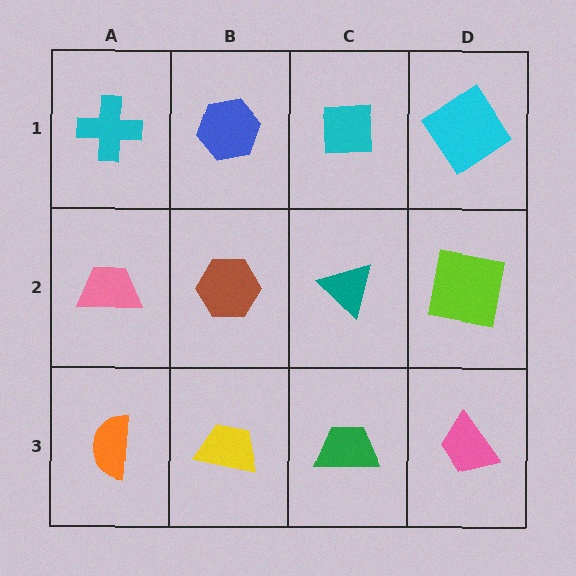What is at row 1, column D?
A cyan diamond.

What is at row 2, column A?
A pink trapezoid.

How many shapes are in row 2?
4 shapes.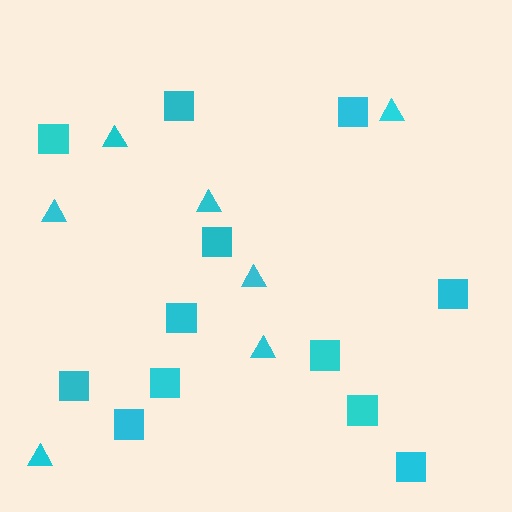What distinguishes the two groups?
There are 2 groups: one group of squares (12) and one group of triangles (7).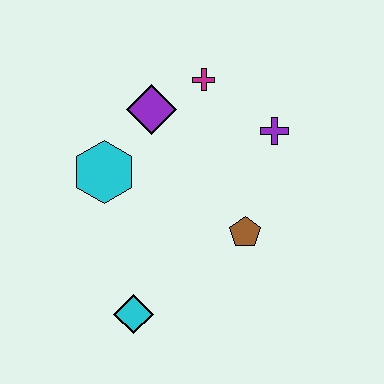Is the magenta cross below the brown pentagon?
No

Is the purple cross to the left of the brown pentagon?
No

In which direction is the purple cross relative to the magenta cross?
The purple cross is to the right of the magenta cross.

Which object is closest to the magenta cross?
The purple diamond is closest to the magenta cross.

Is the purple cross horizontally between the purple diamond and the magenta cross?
No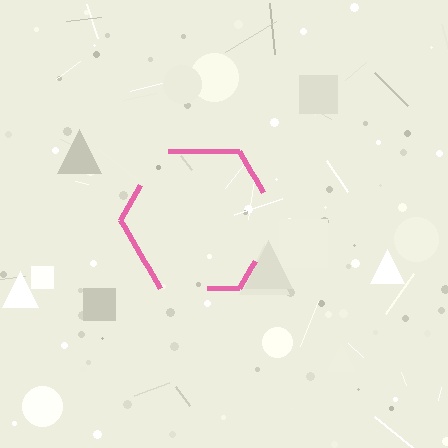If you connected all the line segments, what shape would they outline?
They would outline a hexagon.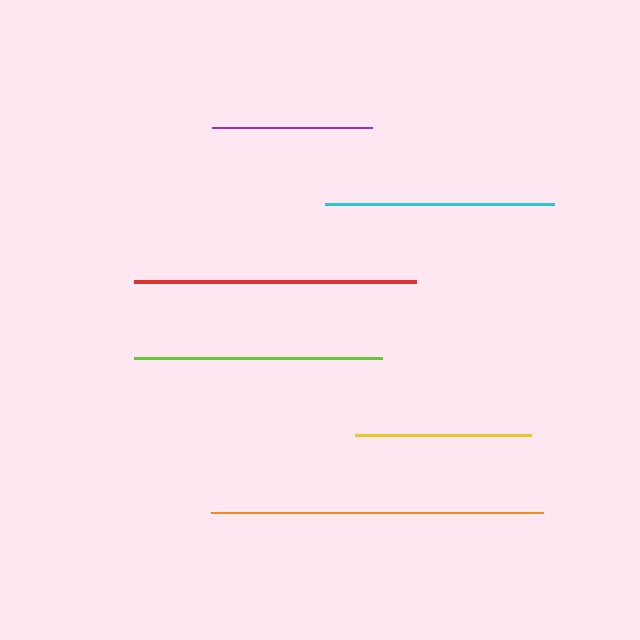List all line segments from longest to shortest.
From longest to shortest: orange, red, lime, cyan, yellow, purple.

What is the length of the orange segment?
The orange segment is approximately 332 pixels long.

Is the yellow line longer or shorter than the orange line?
The orange line is longer than the yellow line.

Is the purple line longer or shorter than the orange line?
The orange line is longer than the purple line.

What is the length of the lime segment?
The lime segment is approximately 249 pixels long.